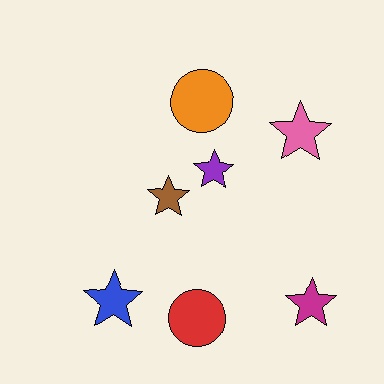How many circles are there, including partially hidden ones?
There are 2 circles.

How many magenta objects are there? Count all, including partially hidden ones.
There is 1 magenta object.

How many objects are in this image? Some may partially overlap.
There are 7 objects.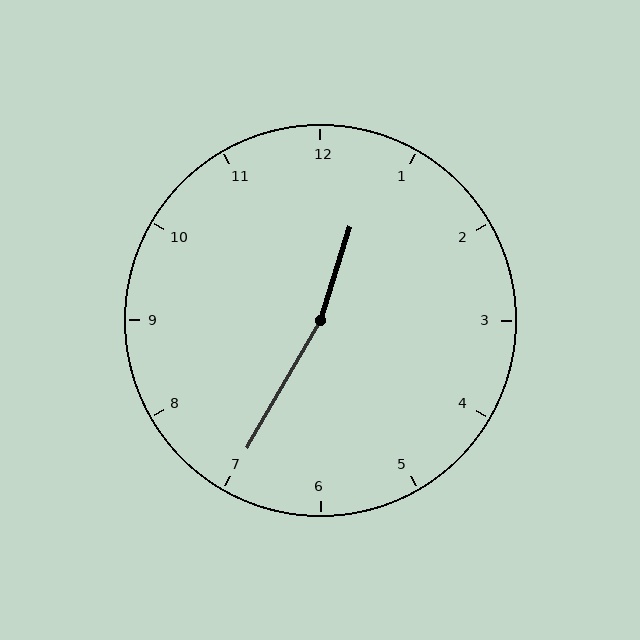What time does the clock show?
12:35.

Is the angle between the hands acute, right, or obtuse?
It is obtuse.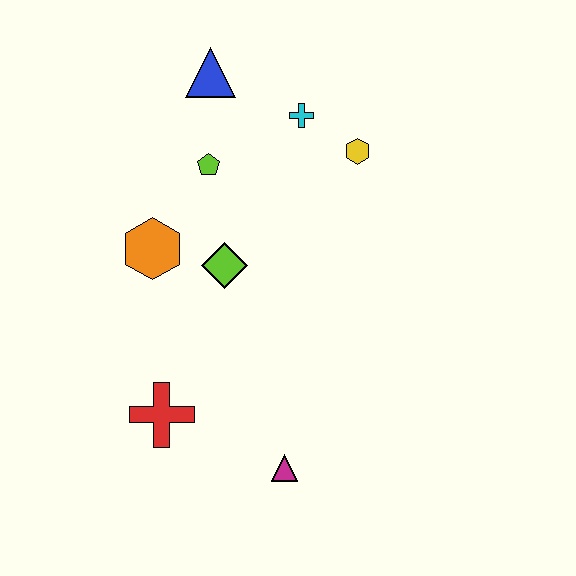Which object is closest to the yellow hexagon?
The cyan cross is closest to the yellow hexagon.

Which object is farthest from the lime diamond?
The magenta triangle is farthest from the lime diamond.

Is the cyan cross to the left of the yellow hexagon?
Yes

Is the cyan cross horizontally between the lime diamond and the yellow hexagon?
Yes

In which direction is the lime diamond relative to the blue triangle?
The lime diamond is below the blue triangle.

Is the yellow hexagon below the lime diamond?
No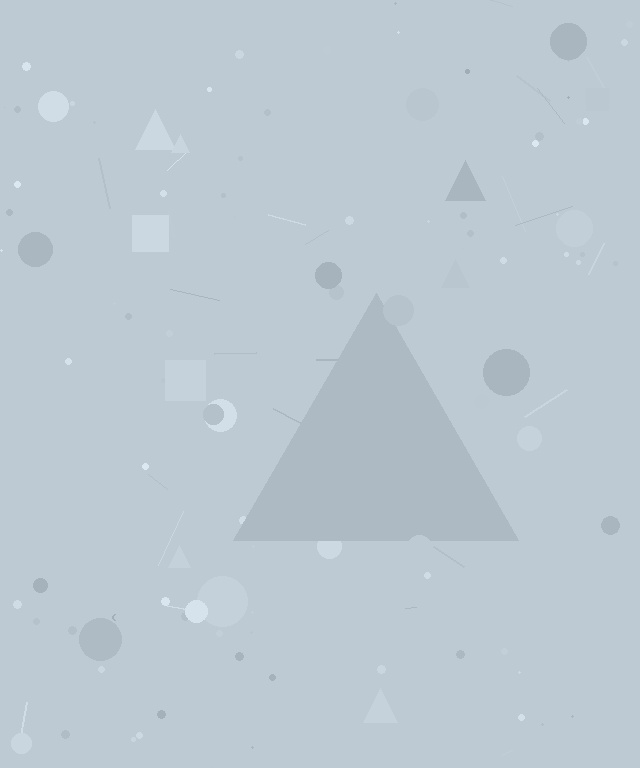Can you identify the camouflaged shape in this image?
The camouflaged shape is a triangle.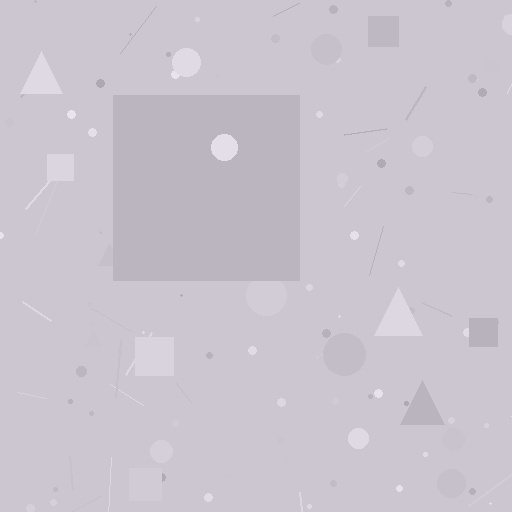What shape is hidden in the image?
A square is hidden in the image.